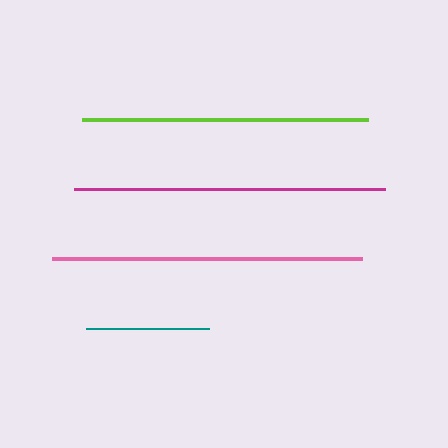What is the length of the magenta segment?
The magenta segment is approximately 311 pixels long.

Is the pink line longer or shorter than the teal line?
The pink line is longer than the teal line.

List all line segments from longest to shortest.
From longest to shortest: magenta, pink, lime, teal.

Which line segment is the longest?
The magenta line is the longest at approximately 311 pixels.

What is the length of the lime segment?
The lime segment is approximately 286 pixels long.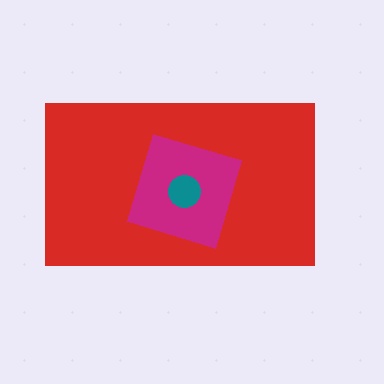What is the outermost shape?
The red rectangle.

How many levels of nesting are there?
3.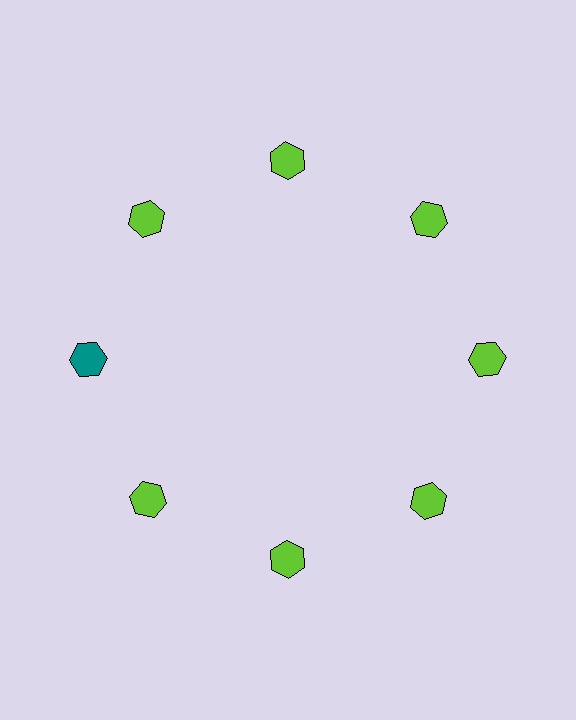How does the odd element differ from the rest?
It has a different color: teal instead of lime.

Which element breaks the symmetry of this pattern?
The teal hexagon at roughly the 9 o'clock position breaks the symmetry. All other shapes are lime hexagons.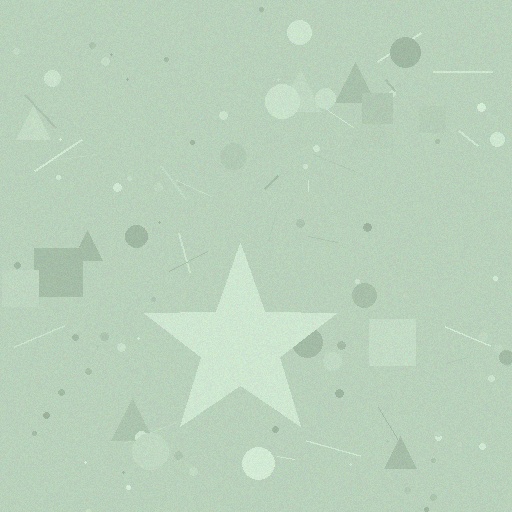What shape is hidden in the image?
A star is hidden in the image.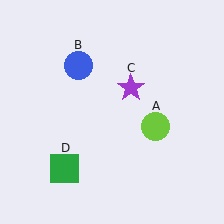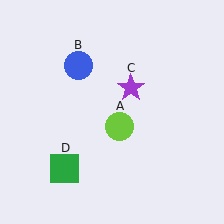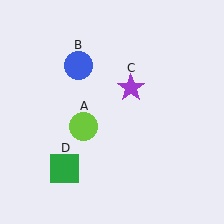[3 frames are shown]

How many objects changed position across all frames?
1 object changed position: lime circle (object A).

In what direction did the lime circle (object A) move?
The lime circle (object A) moved left.